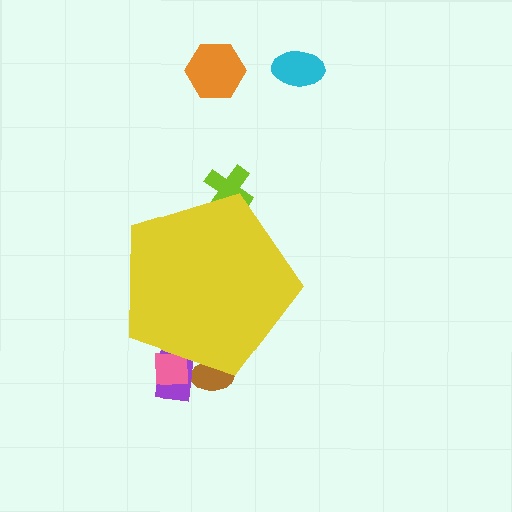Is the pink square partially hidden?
Yes, the pink square is partially hidden behind the yellow pentagon.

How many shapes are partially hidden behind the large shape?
4 shapes are partially hidden.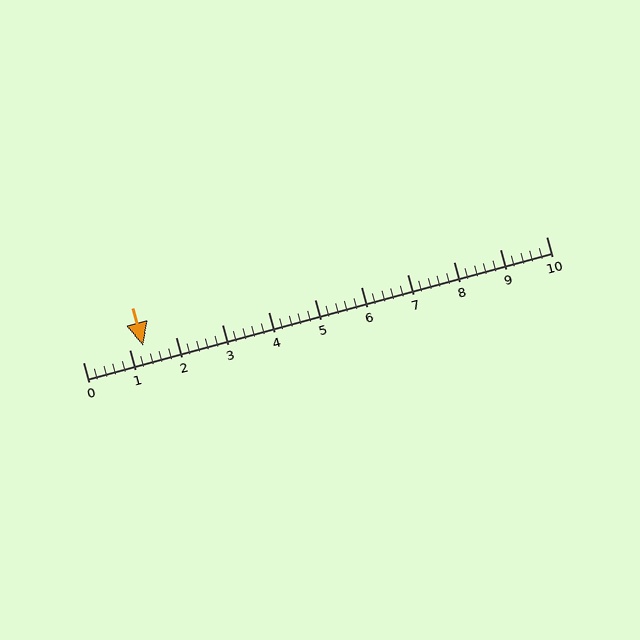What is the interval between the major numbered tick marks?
The major tick marks are spaced 1 units apart.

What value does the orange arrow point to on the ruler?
The orange arrow points to approximately 1.3.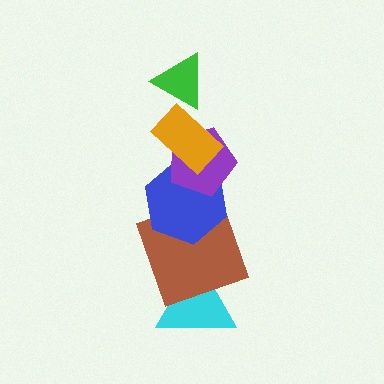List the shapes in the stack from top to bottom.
From top to bottom: the green triangle, the orange rectangle, the purple pentagon, the blue hexagon, the brown square, the cyan triangle.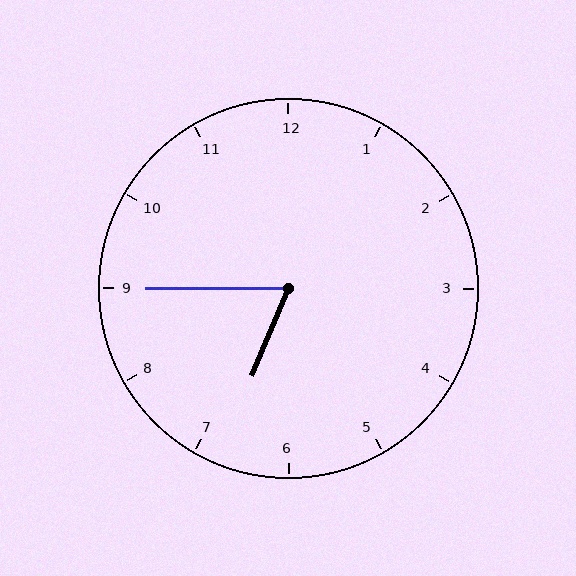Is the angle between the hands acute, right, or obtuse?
It is acute.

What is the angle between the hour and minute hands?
Approximately 68 degrees.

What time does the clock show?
6:45.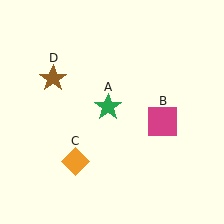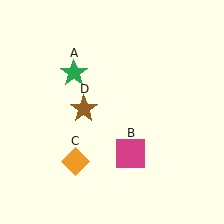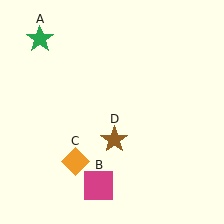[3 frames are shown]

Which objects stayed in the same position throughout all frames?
Orange diamond (object C) remained stationary.